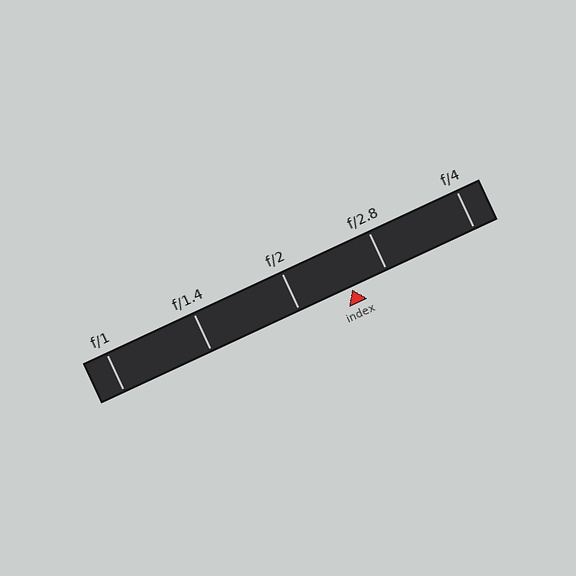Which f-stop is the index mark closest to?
The index mark is closest to f/2.8.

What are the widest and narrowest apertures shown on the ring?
The widest aperture shown is f/1 and the narrowest is f/4.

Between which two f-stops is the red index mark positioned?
The index mark is between f/2 and f/2.8.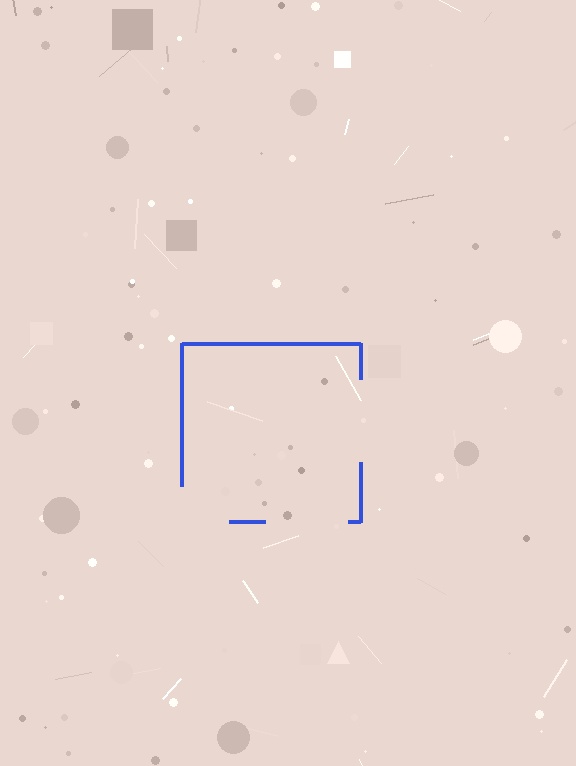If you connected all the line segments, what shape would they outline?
They would outline a square.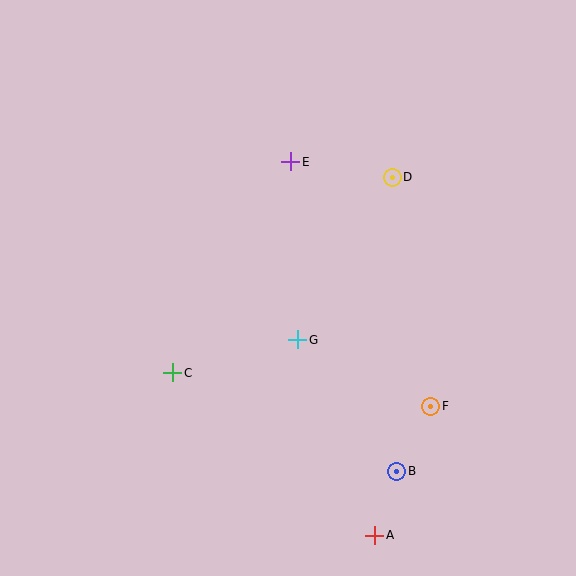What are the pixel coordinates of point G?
Point G is at (298, 340).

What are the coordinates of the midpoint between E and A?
The midpoint between E and A is at (333, 349).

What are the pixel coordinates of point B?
Point B is at (397, 471).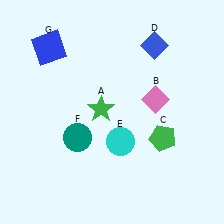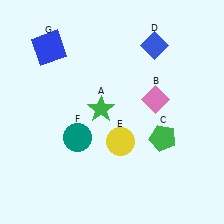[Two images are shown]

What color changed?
The circle (E) changed from cyan in Image 1 to yellow in Image 2.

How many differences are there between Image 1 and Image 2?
There is 1 difference between the two images.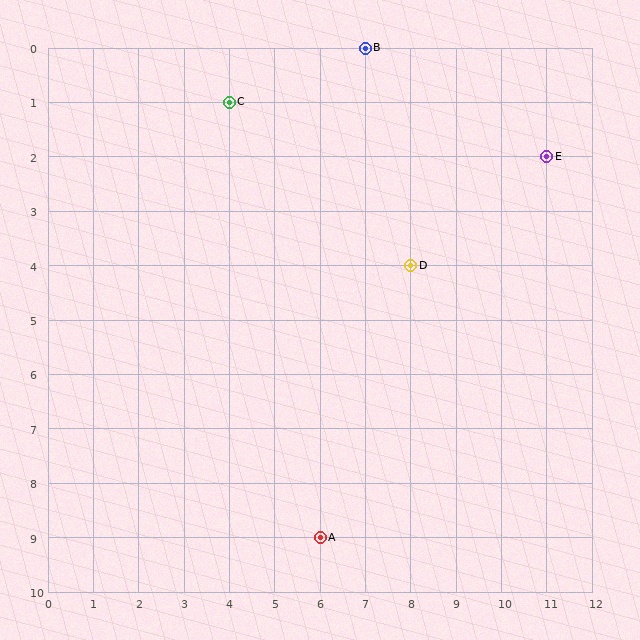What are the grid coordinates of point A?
Point A is at grid coordinates (6, 9).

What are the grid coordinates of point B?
Point B is at grid coordinates (7, 0).